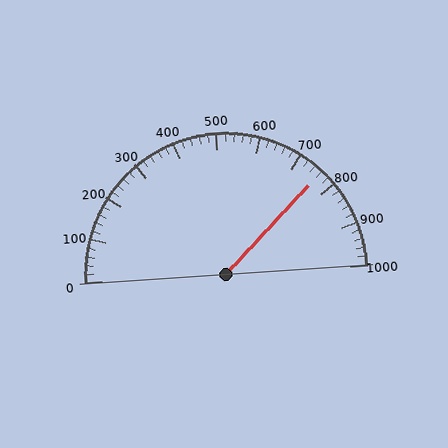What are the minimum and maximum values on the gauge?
The gauge ranges from 0 to 1000.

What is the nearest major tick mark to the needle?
The nearest major tick mark is 800.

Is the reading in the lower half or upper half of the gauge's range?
The reading is in the upper half of the range (0 to 1000).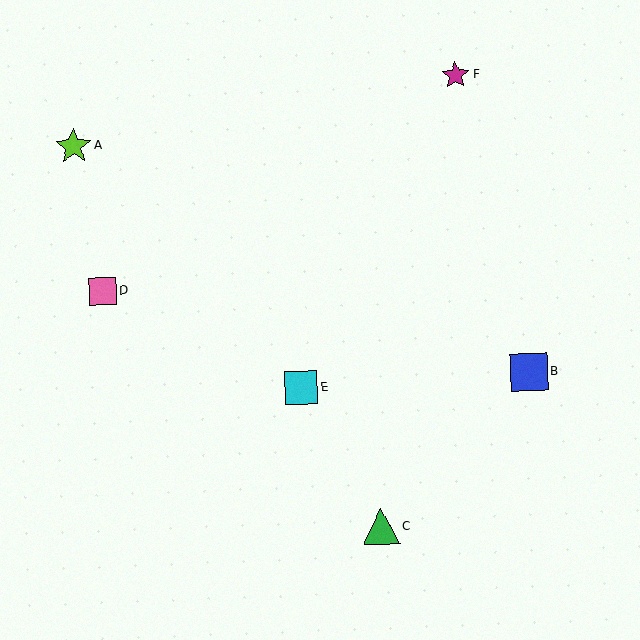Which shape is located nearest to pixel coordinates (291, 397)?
The cyan square (labeled E) at (301, 388) is nearest to that location.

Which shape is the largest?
The blue square (labeled B) is the largest.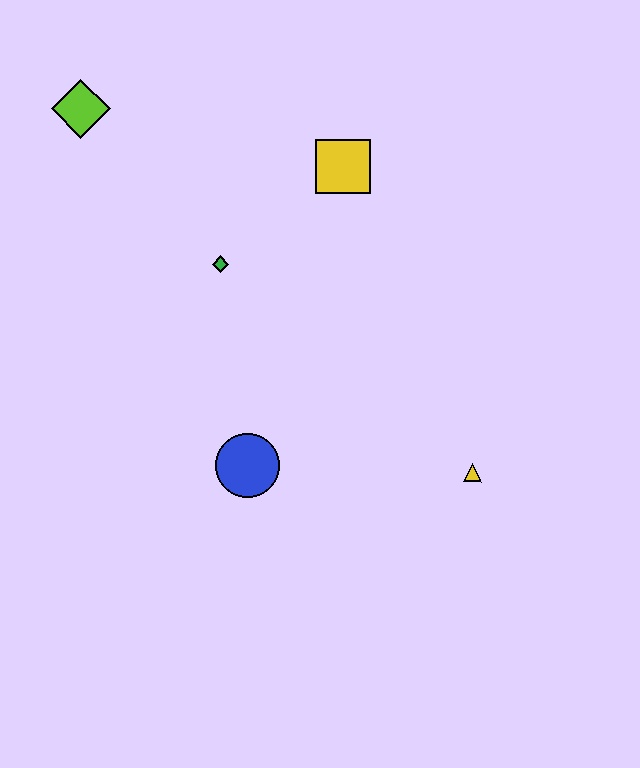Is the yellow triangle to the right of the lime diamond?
Yes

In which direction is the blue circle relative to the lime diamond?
The blue circle is below the lime diamond.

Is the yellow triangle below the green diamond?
Yes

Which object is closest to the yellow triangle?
The blue circle is closest to the yellow triangle.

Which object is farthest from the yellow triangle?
The lime diamond is farthest from the yellow triangle.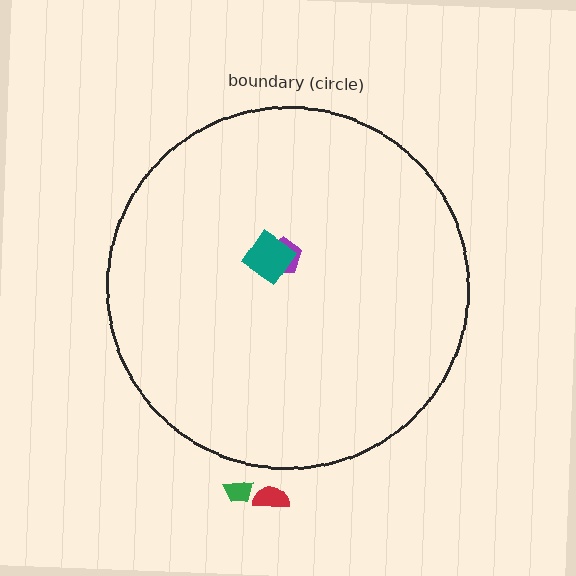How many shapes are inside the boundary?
2 inside, 2 outside.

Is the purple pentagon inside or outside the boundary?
Inside.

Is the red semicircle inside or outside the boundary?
Outside.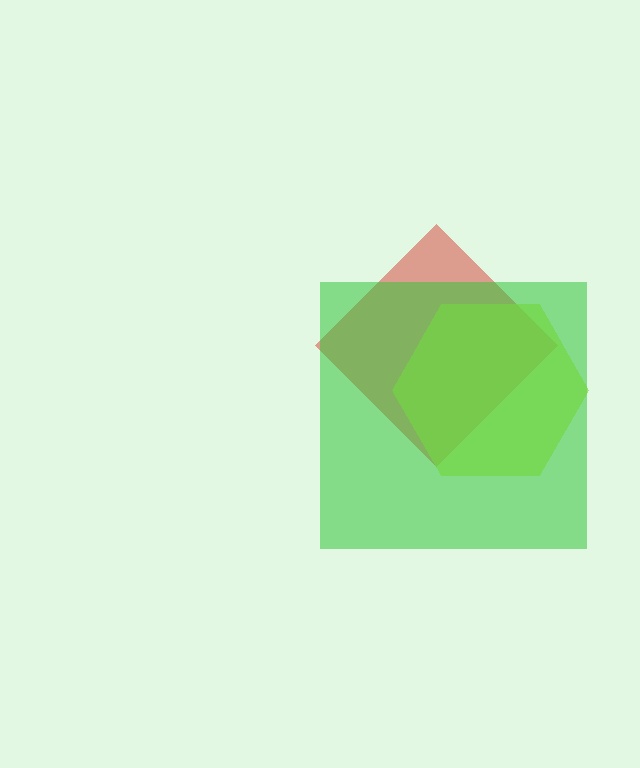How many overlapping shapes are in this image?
There are 3 overlapping shapes in the image.